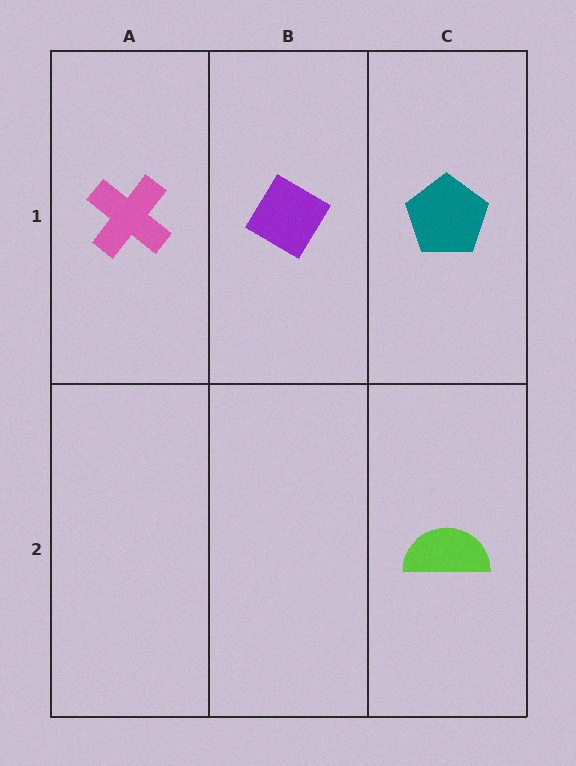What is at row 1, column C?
A teal pentagon.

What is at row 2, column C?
A lime semicircle.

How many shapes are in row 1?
3 shapes.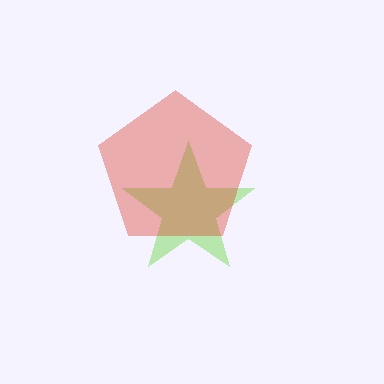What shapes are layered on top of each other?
The layered shapes are: a lime star, a red pentagon.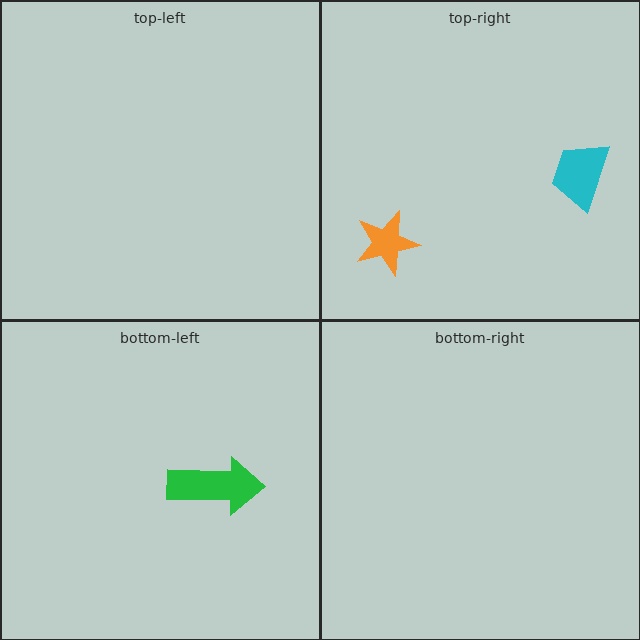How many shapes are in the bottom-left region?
1.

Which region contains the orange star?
The top-right region.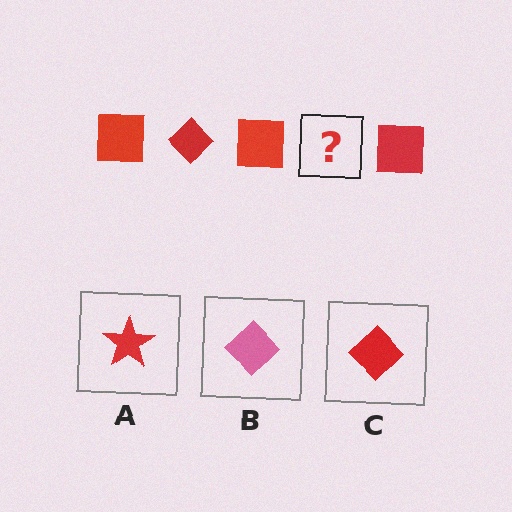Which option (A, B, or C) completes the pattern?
C.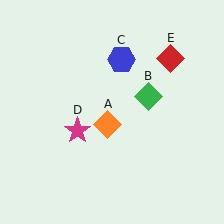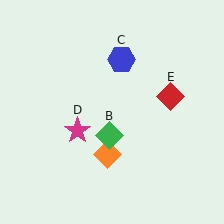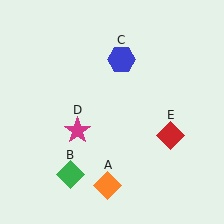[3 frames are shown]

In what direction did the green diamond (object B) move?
The green diamond (object B) moved down and to the left.